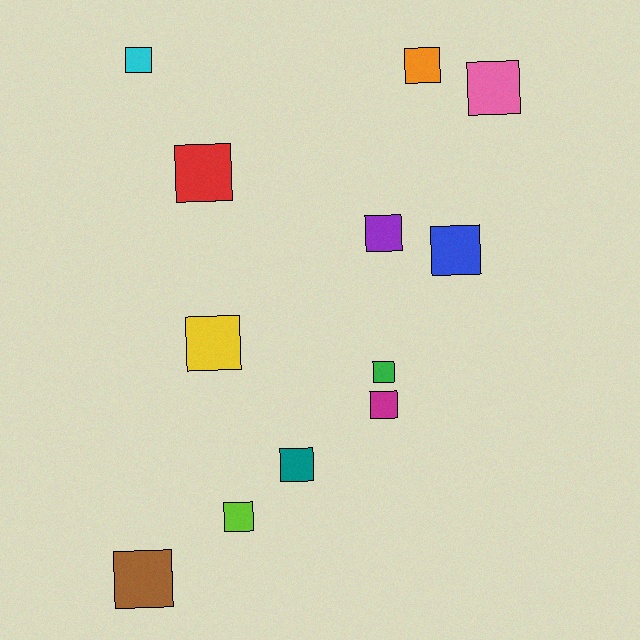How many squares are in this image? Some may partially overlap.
There are 12 squares.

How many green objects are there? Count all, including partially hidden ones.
There is 1 green object.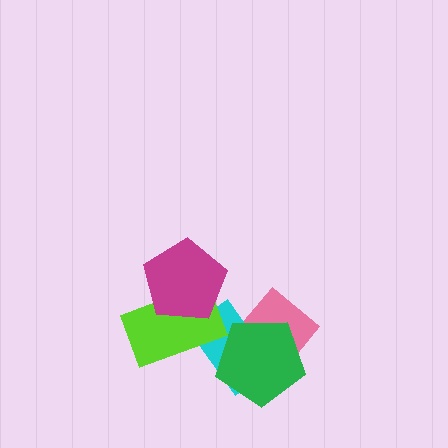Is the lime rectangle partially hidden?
Yes, it is partially covered by another shape.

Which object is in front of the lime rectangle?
The magenta pentagon is in front of the lime rectangle.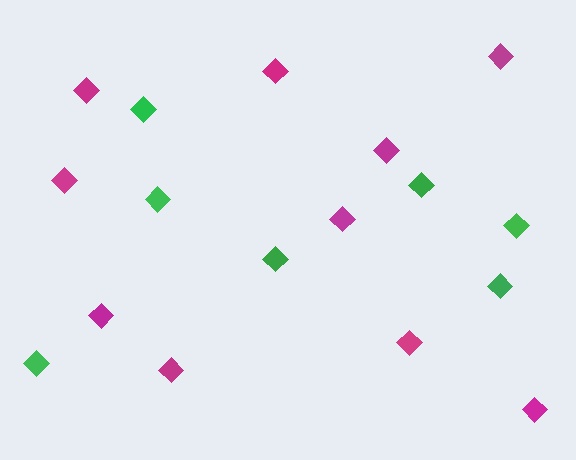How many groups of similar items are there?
There are 2 groups: one group of magenta diamonds (10) and one group of green diamonds (7).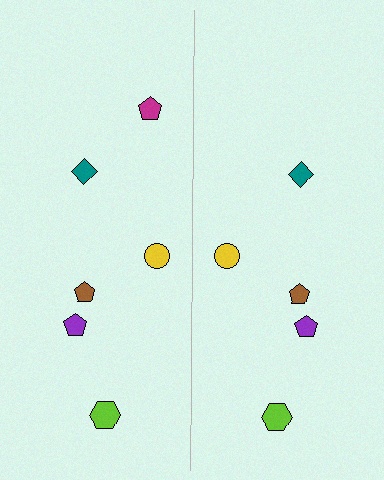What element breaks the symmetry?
A magenta pentagon is missing from the right side.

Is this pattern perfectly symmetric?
No, the pattern is not perfectly symmetric. A magenta pentagon is missing from the right side.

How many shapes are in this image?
There are 11 shapes in this image.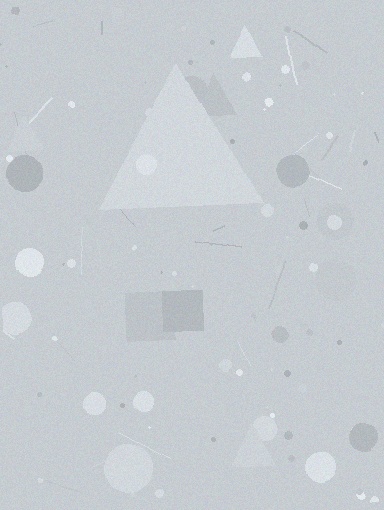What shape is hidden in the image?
A triangle is hidden in the image.